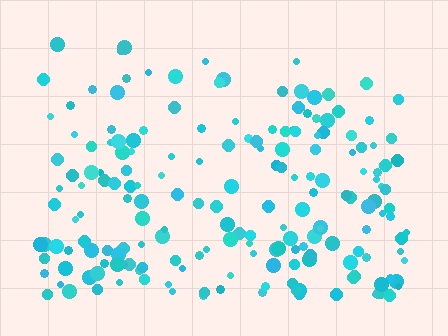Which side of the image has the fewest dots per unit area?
The top.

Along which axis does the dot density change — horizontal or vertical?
Vertical.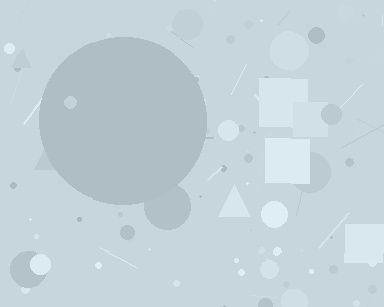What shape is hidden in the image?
A circle is hidden in the image.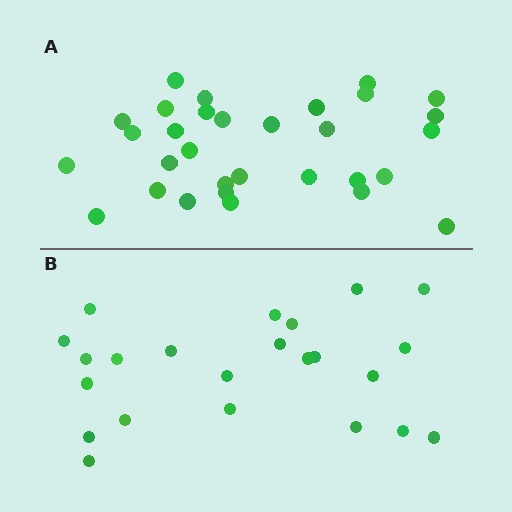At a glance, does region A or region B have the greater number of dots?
Region A (the top region) has more dots.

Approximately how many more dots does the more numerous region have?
Region A has roughly 8 or so more dots than region B.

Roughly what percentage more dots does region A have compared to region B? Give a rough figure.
About 35% more.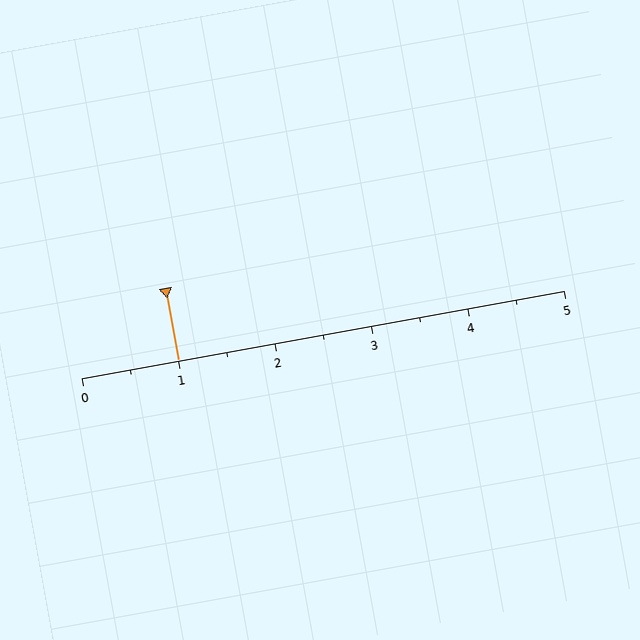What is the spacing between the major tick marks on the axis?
The major ticks are spaced 1 apart.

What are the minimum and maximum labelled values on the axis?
The axis runs from 0 to 5.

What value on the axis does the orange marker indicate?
The marker indicates approximately 1.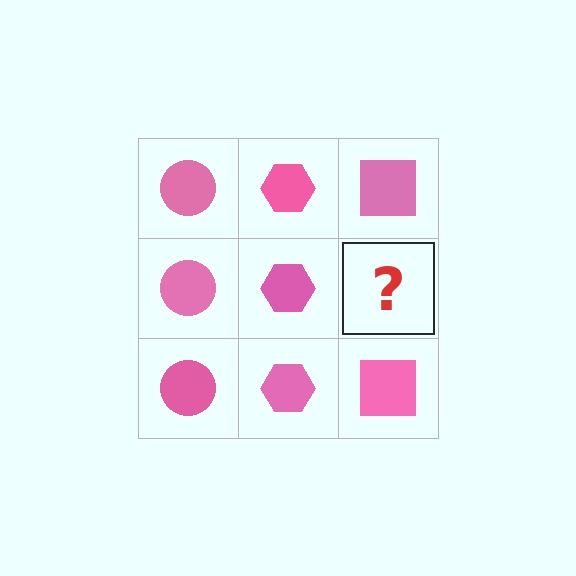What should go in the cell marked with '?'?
The missing cell should contain a pink square.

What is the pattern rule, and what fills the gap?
The rule is that each column has a consistent shape. The gap should be filled with a pink square.